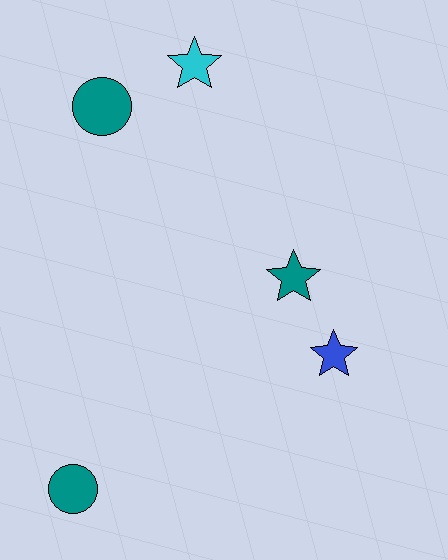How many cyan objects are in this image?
There is 1 cyan object.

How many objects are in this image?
There are 5 objects.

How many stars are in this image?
There are 3 stars.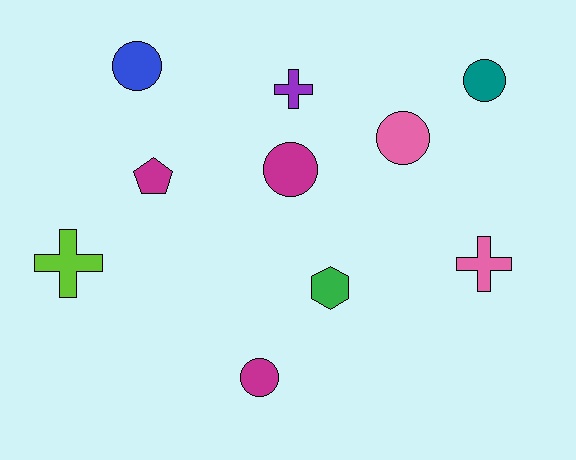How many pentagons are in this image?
There is 1 pentagon.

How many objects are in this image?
There are 10 objects.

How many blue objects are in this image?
There is 1 blue object.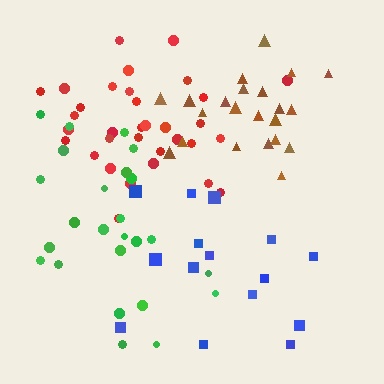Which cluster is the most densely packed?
Brown.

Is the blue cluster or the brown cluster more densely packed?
Brown.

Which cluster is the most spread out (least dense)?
Blue.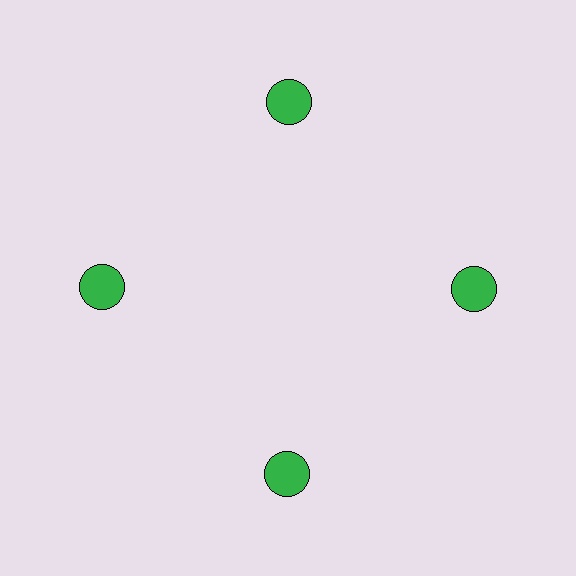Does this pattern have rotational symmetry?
Yes, this pattern has 4-fold rotational symmetry. It looks the same after rotating 90 degrees around the center.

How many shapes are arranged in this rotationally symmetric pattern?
There are 4 shapes, arranged in 4 groups of 1.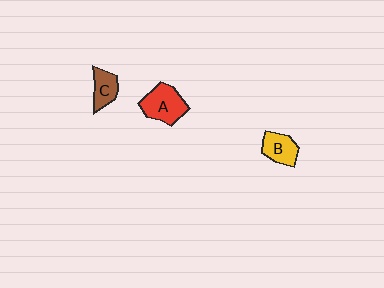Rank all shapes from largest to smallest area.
From largest to smallest: A (red), B (yellow), C (brown).